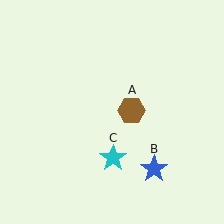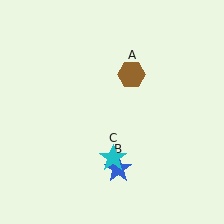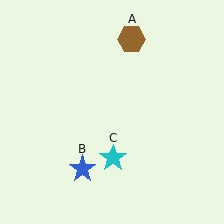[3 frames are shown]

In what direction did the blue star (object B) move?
The blue star (object B) moved left.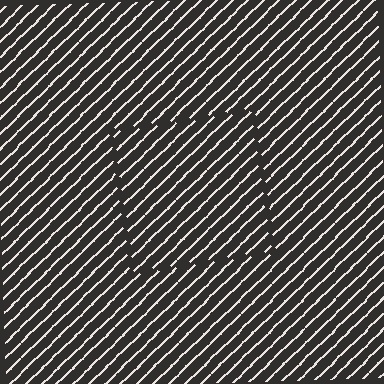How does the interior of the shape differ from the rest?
The interior of the shape contains the same grating, shifted by half a period — the contour is defined by the phase discontinuity where line-ends from the inner and outer gratings abut.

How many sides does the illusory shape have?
4 sides — the line-ends trace a square.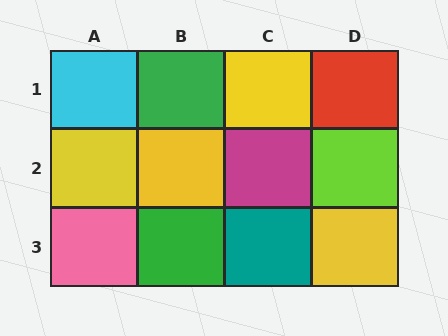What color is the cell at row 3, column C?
Teal.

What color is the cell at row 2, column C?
Magenta.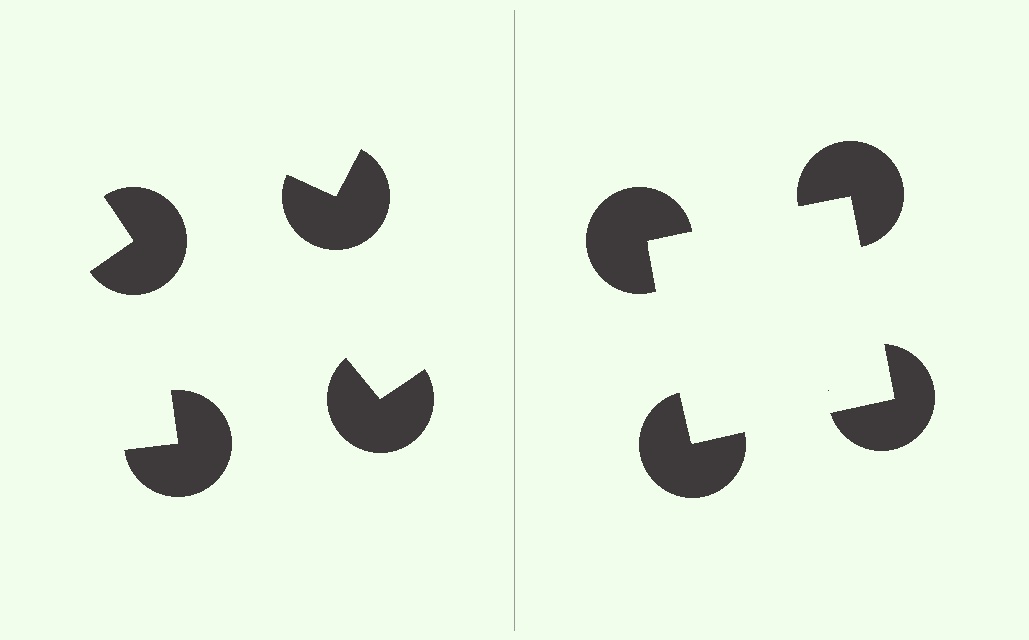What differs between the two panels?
The pac-man discs are positioned identically on both sides; only the wedge orientations differ. On the right they align to a square; on the left they are misaligned.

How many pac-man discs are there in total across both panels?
8 — 4 on each side.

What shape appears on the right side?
An illusory square.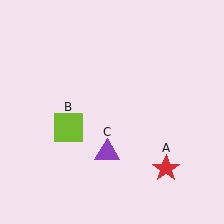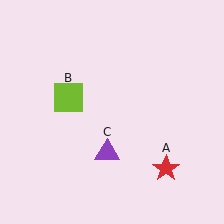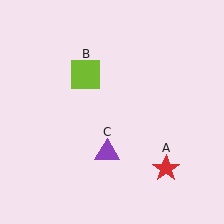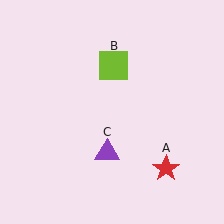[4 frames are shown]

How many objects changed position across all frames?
1 object changed position: lime square (object B).